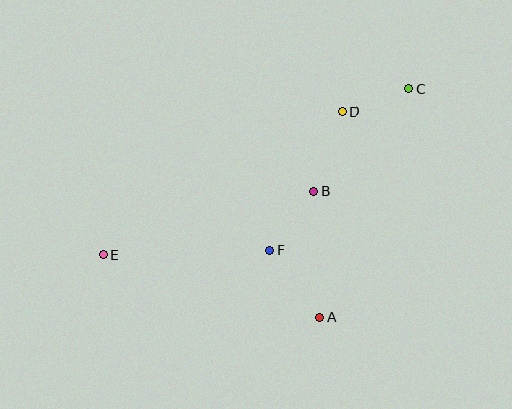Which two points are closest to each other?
Points C and D are closest to each other.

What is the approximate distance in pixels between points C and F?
The distance between C and F is approximately 213 pixels.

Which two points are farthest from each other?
Points C and E are farthest from each other.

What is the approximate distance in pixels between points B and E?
The distance between B and E is approximately 220 pixels.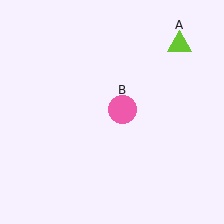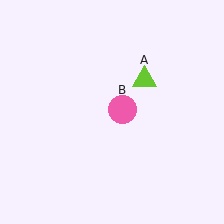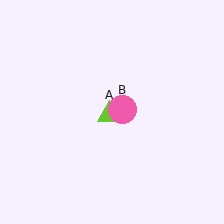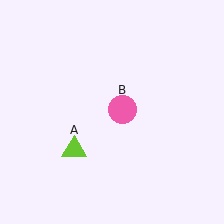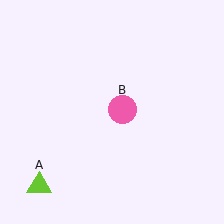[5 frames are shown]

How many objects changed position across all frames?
1 object changed position: lime triangle (object A).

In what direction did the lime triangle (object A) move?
The lime triangle (object A) moved down and to the left.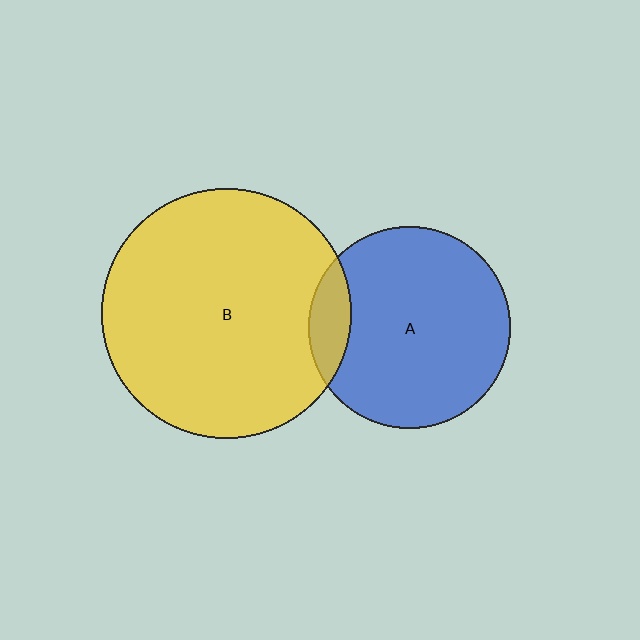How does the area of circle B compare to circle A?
Approximately 1.5 times.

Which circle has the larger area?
Circle B (yellow).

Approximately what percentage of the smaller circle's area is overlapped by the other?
Approximately 10%.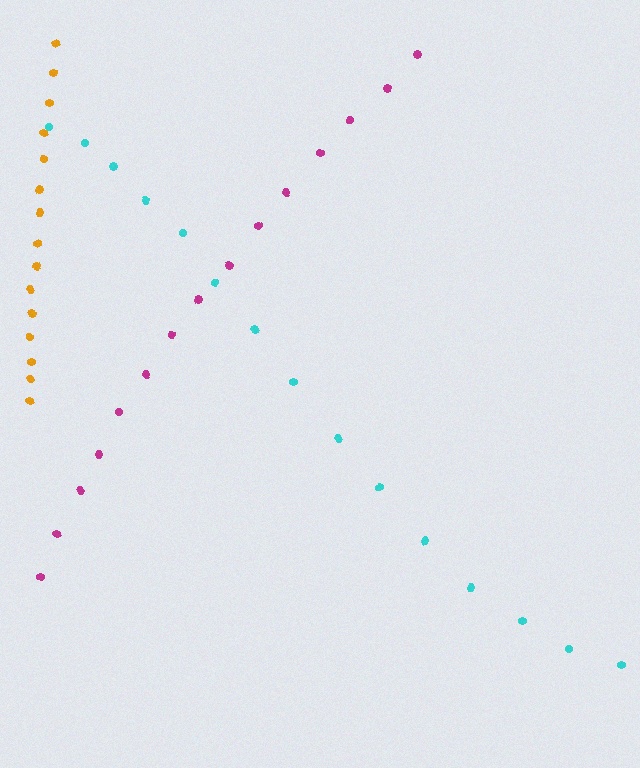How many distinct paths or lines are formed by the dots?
There are 3 distinct paths.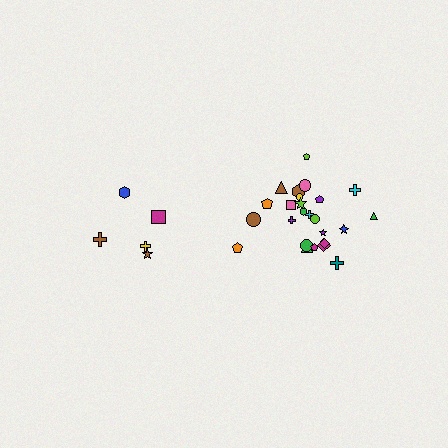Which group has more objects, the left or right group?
The right group.